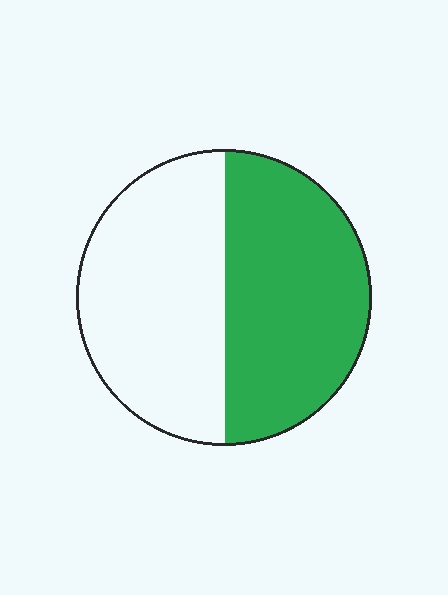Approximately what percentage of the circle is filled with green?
Approximately 50%.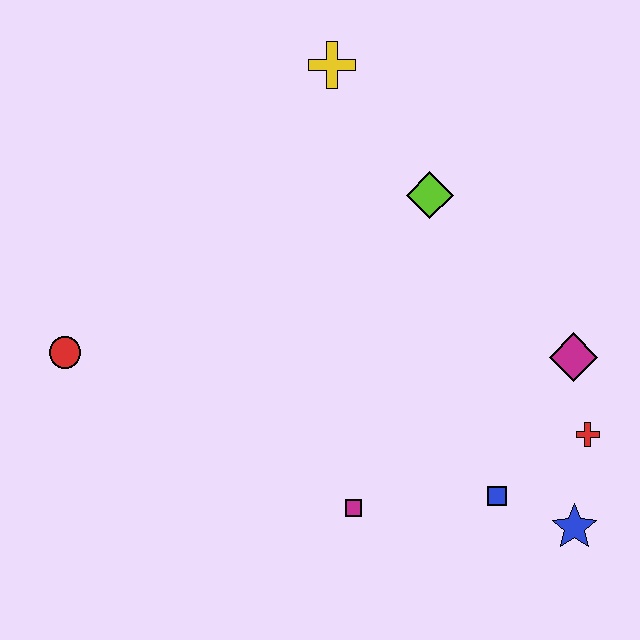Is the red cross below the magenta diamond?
Yes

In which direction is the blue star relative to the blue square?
The blue star is to the right of the blue square.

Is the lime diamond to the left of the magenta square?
No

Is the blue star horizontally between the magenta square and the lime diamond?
No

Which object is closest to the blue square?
The blue star is closest to the blue square.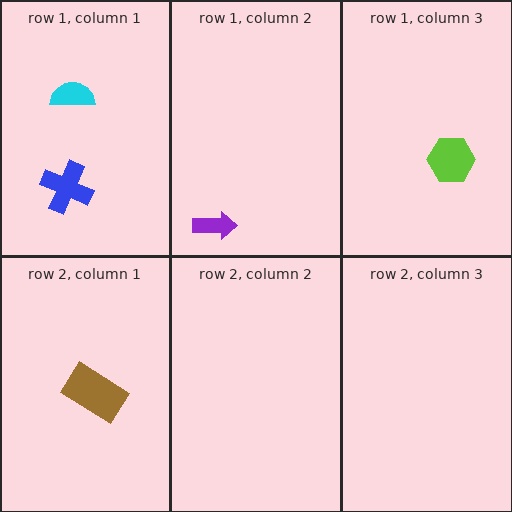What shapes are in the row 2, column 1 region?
The brown rectangle.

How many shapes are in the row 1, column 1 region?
2.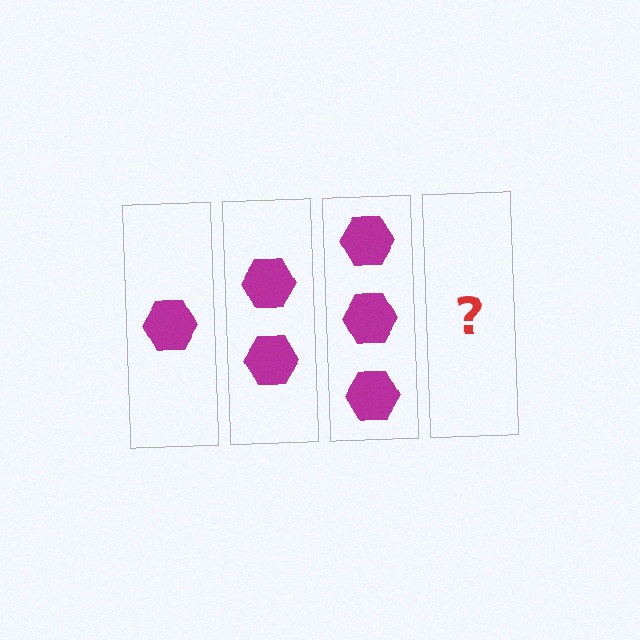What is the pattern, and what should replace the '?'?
The pattern is that each step adds one more hexagon. The '?' should be 4 hexagons.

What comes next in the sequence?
The next element should be 4 hexagons.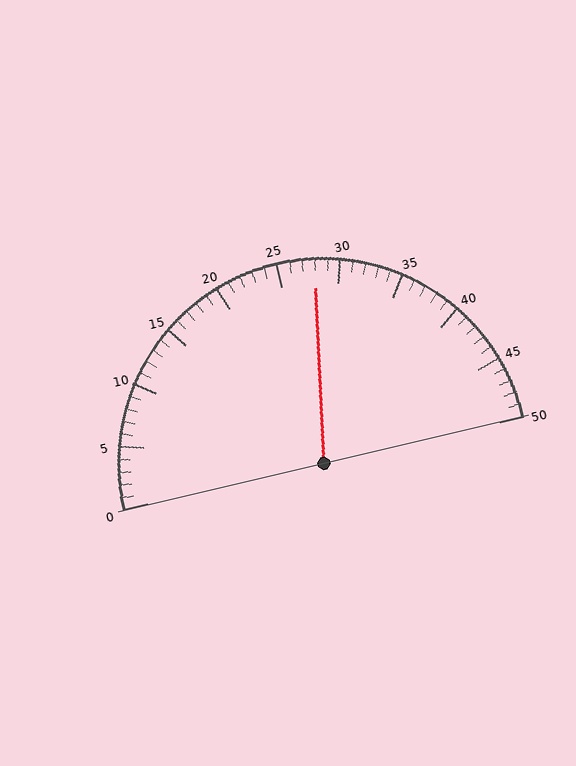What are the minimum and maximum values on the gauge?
The gauge ranges from 0 to 50.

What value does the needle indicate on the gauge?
The needle indicates approximately 28.